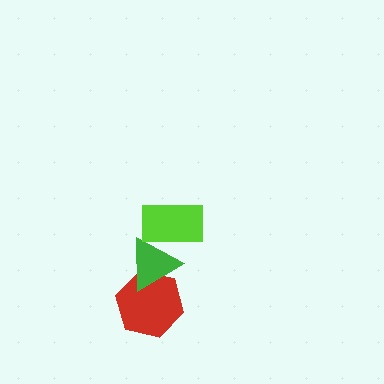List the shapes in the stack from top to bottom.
From top to bottom: the lime rectangle, the green triangle, the red hexagon.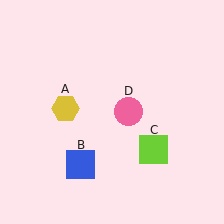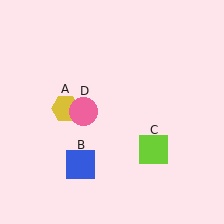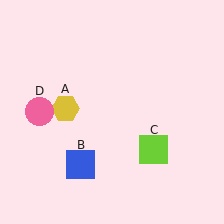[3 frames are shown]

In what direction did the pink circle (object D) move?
The pink circle (object D) moved left.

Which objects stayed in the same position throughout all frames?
Yellow hexagon (object A) and blue square (object B) and lime square (object C) remained stationary.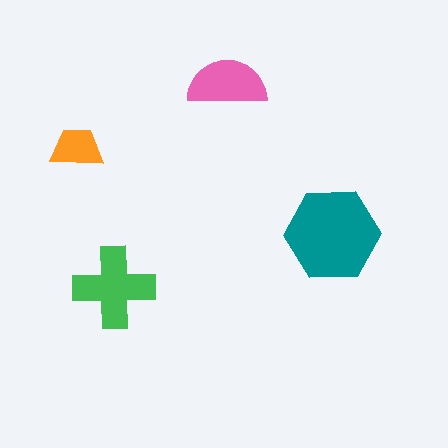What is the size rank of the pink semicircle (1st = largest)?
3rd.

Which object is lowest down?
The green cross is bottommost.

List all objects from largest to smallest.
The teal hexagon, the green cross, the pink semicircle, the orange trapezoid.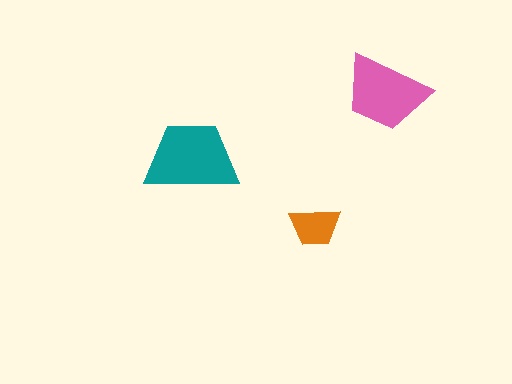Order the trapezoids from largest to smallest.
the teal one, the pink one, the orange one.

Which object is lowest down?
The orange trapezoid is bottommost.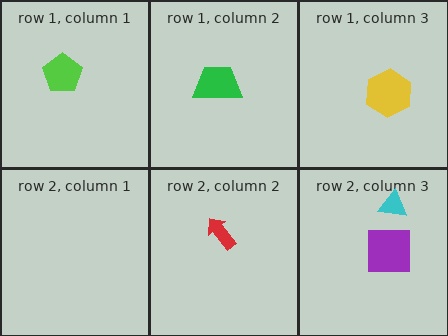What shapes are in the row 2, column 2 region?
The red arrow.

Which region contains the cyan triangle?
The row 2, column 3 region.